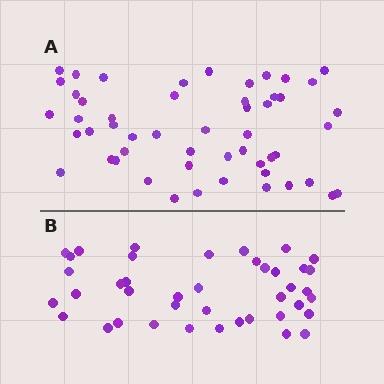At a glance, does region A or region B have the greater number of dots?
Region A (the top region) has more dots.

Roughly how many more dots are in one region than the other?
Region A has roughly 12 or so more dots than region B.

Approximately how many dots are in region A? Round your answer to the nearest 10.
About 50 dots. (The exact count is 52, which rounds to 50.)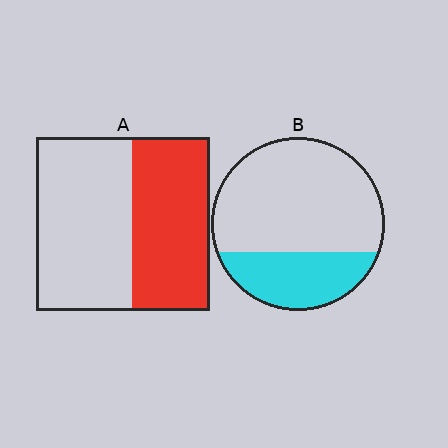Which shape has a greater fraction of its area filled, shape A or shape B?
Shape A.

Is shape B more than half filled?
No.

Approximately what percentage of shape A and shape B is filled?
A is approximately 45% and B is approximately 30%.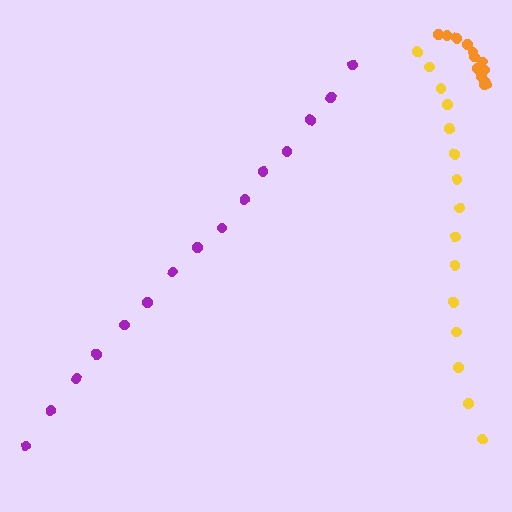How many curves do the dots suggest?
There are 3 distinct paths.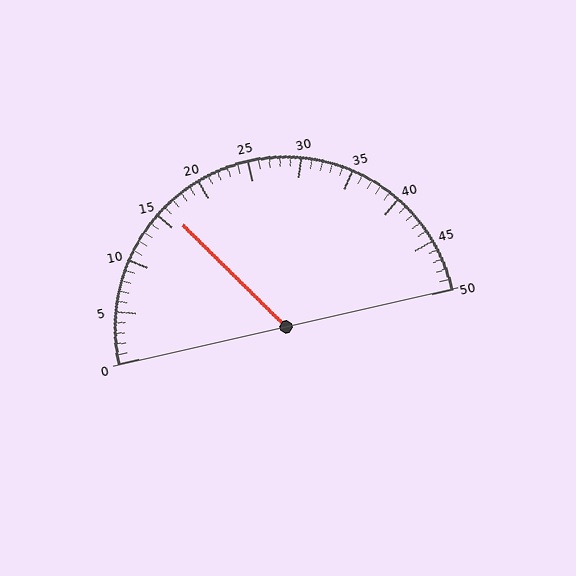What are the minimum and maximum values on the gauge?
The gauge ranges from 0 to 50.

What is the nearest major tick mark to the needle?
The nearest major tick mark is 15.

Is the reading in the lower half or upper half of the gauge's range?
The reading is in the lower half of the range (0 to 50).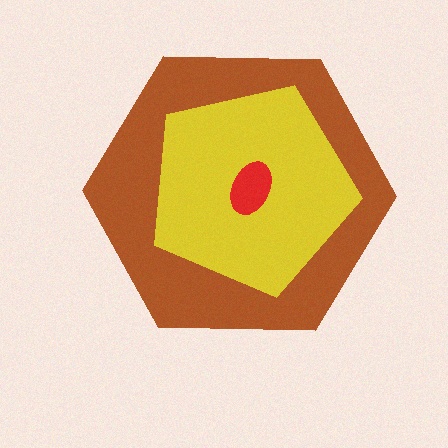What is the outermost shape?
The brown hexagon.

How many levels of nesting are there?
3.